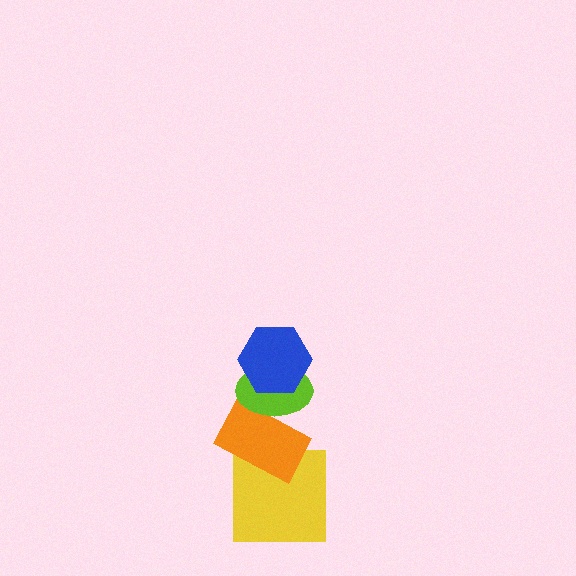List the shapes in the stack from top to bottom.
From top to bottom: the blue hexagon, the lime ellipse, the orange rectangle, the yellow square.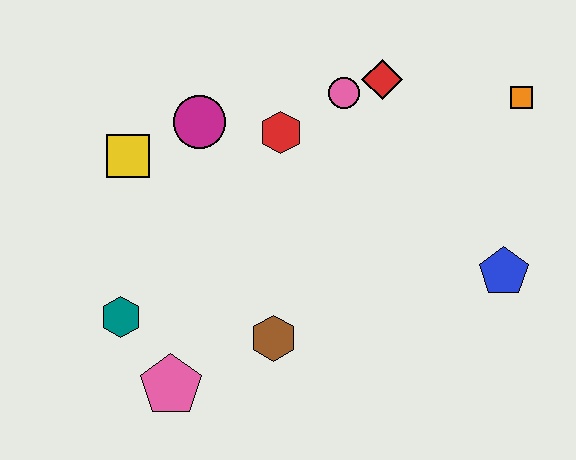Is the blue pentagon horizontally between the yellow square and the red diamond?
No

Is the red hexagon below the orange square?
Yes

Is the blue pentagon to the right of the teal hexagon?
Yes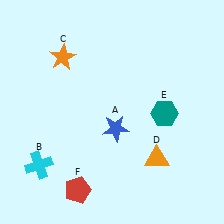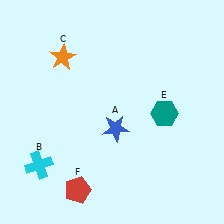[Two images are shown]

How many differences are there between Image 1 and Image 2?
There is 1 difference between the two images.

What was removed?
The orange triangle (D) was removed in Image 2.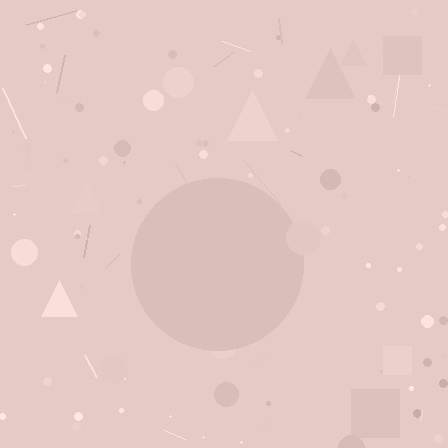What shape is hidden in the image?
A circle is hidden in the image.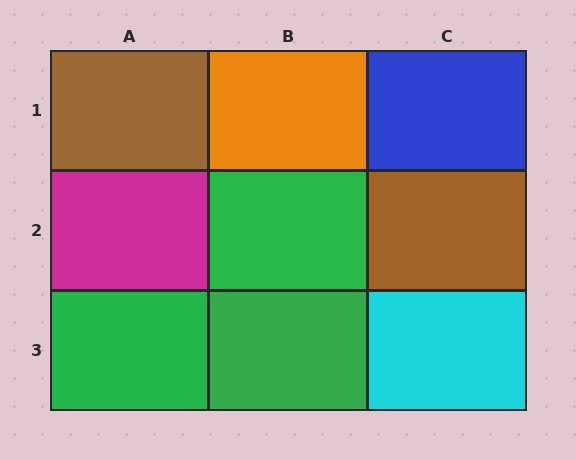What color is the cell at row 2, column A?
Magenta.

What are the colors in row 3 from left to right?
Green, green, cyan.